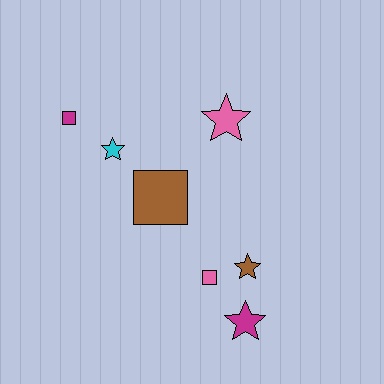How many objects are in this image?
There are 7 objects.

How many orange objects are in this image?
There are no orange objects.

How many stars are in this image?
There are 4 stars.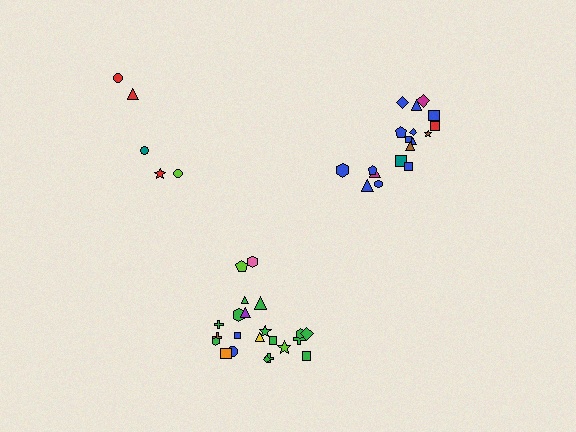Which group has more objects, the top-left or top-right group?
The top-right group.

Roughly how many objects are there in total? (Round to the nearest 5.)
Roughly 45 objects in total.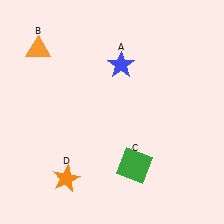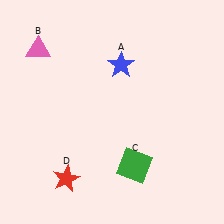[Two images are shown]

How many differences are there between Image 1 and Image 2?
There are 2 differences between the two images.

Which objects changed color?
B changed from orange to pink. D changed from orange to red.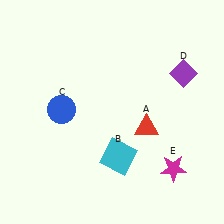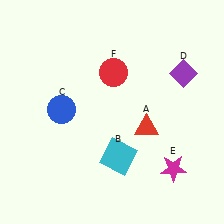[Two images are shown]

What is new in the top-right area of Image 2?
A red circle (F) was added in the top-right area of Image 2.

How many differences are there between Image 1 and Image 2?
There is 1 difference between the two images.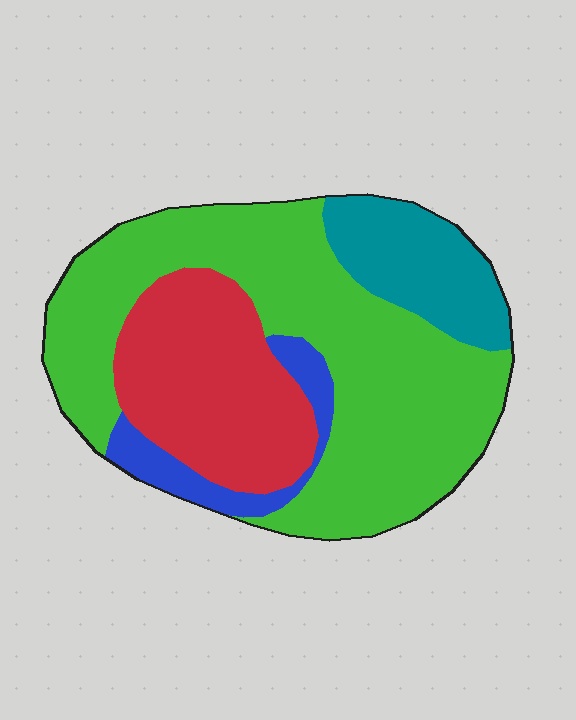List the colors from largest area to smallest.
From largest to smallest: green, red, teal, blue.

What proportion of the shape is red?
Red takes up between a sixth and a third of the shape.